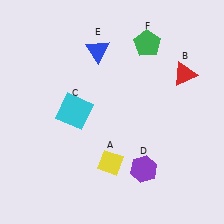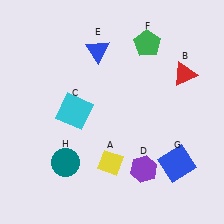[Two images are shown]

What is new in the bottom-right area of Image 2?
A blue square (G) was added in the bottom-right area of Image 2.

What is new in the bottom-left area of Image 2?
A teal circle (H) was added in the bottom-left area of Image 2.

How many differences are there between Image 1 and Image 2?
There are 2 differences between the two images.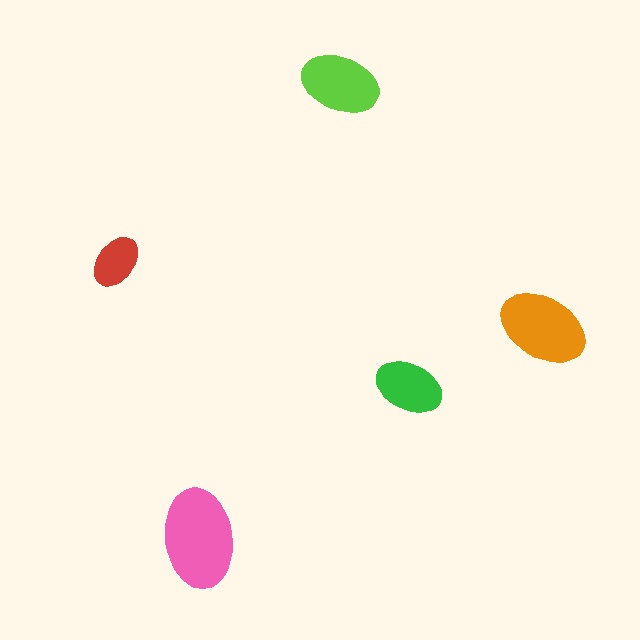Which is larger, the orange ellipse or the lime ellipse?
The orange one.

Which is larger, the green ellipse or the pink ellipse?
The pink one.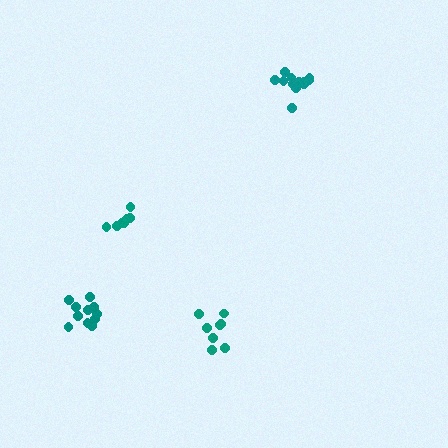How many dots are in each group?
Group 1: 7 dots, Group 2: 11 dots, Group 3: 8 dots, Group 4: 13 dots (39 total).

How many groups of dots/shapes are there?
There are 4 groups.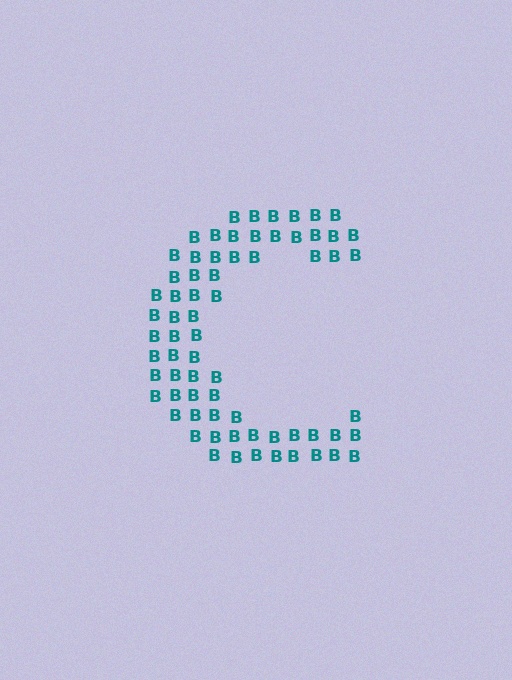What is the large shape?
The large shape is the letter C.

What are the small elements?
The small elements are letter B's.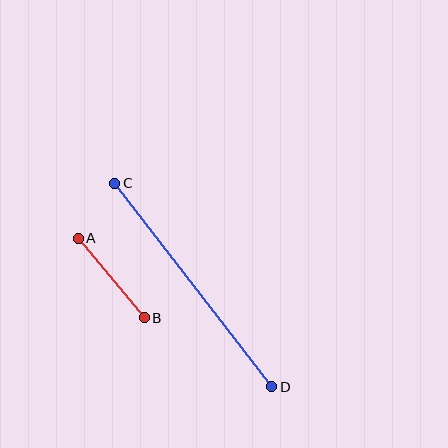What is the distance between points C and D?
The distance is approximately 257 pixels.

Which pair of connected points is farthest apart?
Points C and D are farthest apart.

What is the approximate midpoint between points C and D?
The midpoint is at approximately (193, 285) pixels.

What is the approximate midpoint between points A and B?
The midpoint is at approximately (111, 278) pixels.